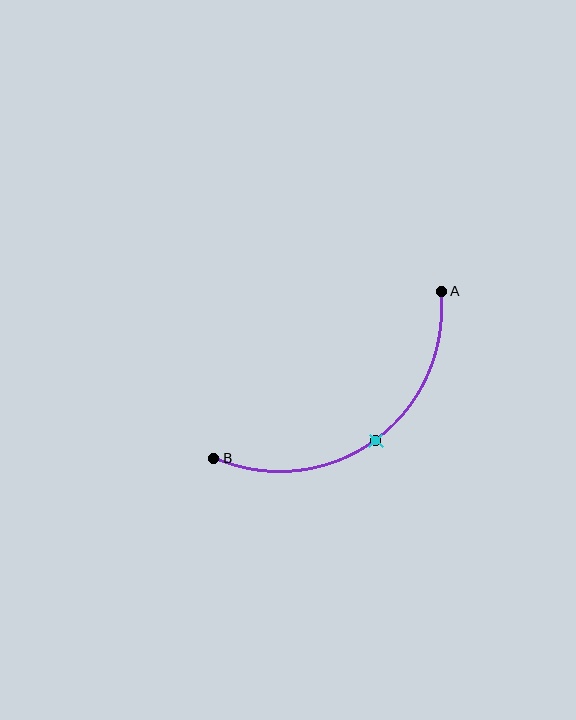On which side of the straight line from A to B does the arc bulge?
The arc bulges below and to the right of the straight line connecting A and B.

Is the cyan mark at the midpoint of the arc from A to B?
Yes. The cyan mark lies on the arc at equal arc-length from both A and B — it is the arc midpoint.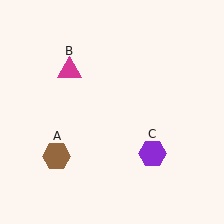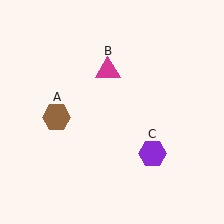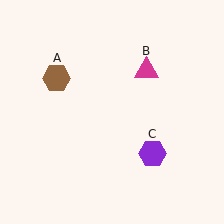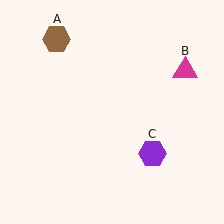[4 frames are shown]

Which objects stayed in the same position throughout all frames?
Purple hexagon (object C) remained stationary.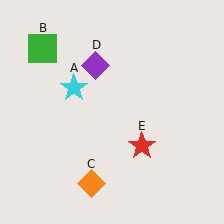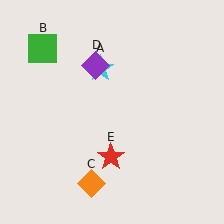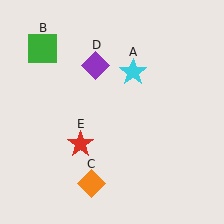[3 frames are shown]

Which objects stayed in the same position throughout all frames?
Green square (object B) and orange diamond (object C) and purple diamond (object D) remained stationary.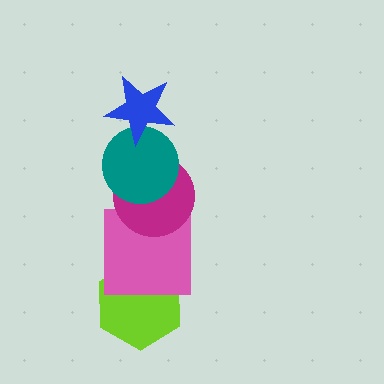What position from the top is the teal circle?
The teal circle is 2nd from the top.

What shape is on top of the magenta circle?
The teal circle is on top of the magenta circle.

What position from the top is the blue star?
The blue star is 1st from the top.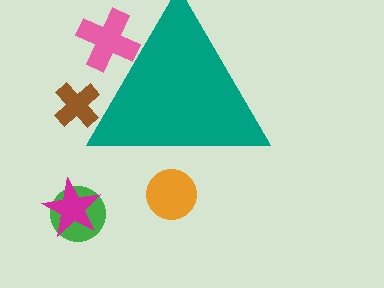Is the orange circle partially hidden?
Yes, the orange circle is partially hidden behind the teal triangle.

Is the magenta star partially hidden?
No, the magenta star is fully visible.